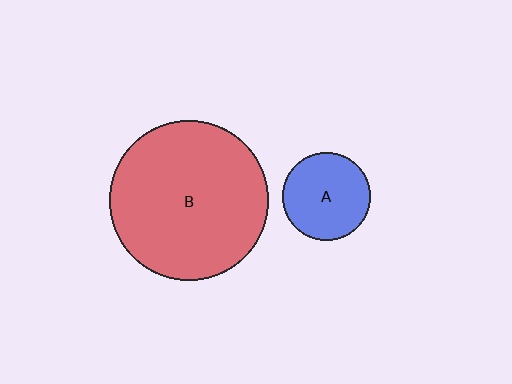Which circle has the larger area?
Circle B (red).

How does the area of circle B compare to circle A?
Approximately 3.3 times.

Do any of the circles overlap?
No, none of the circles overlap.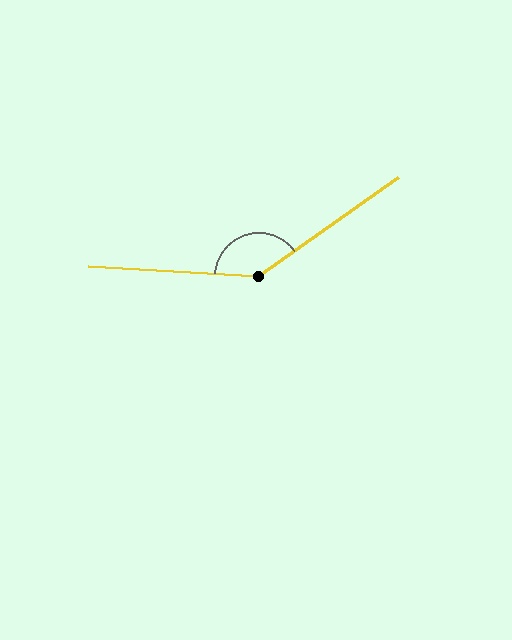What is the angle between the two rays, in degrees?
Approximately 141 degrees.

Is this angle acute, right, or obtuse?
It is obtuse.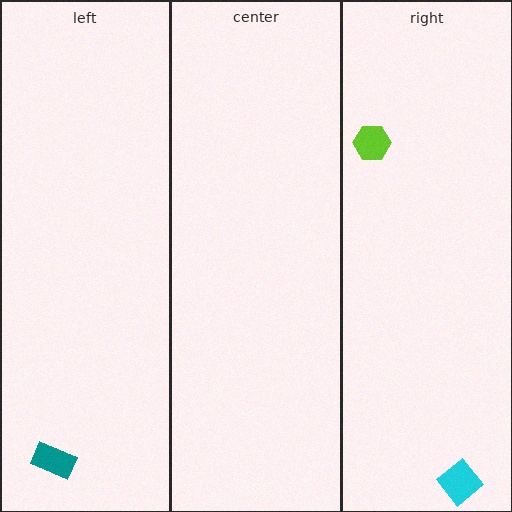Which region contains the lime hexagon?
The right region.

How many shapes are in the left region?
1.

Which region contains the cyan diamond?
The right region.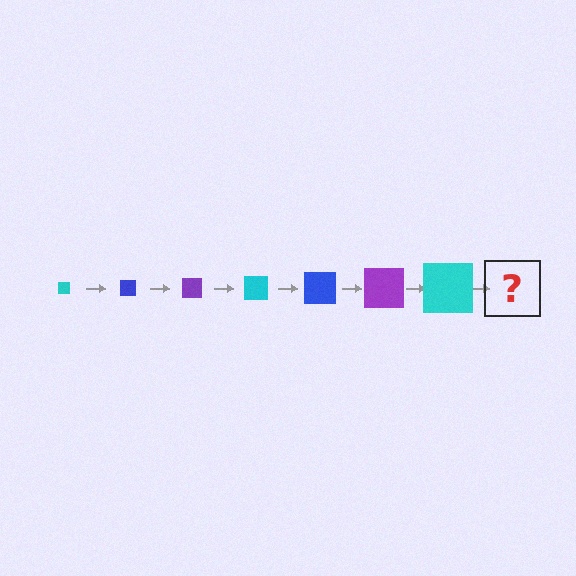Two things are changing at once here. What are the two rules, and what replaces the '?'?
The two rules are that the square grows larger each step and the color cycles through cyan, blue, and purple. The '?' should be a blue square, larger than the previous one.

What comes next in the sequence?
The next element should be a blue square, larger than the previous one.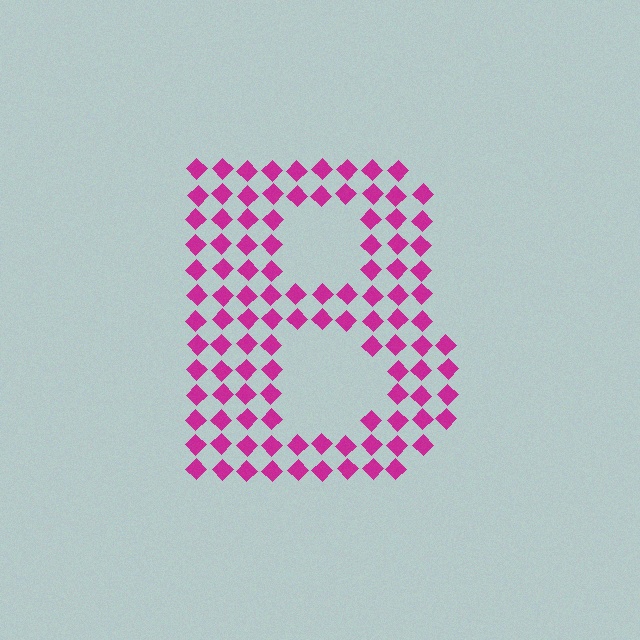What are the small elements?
The small elements are diamonds.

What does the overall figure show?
The overall figure shows the letter B.